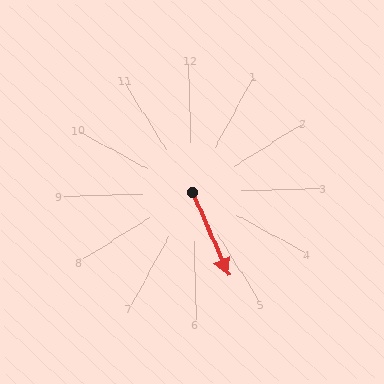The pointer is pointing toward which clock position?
Roughly 5 o'clock.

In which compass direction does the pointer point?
South.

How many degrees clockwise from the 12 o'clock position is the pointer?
Approximately 158 degrees.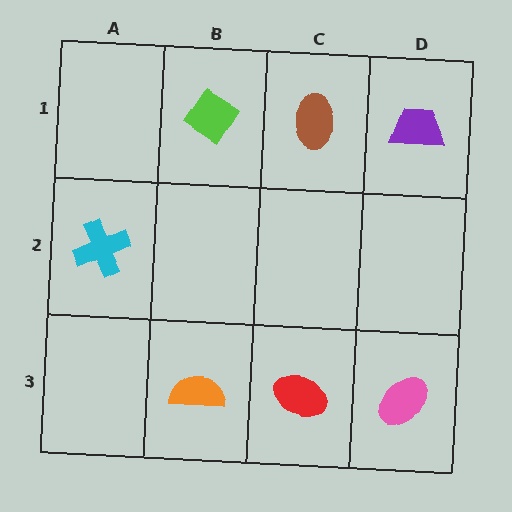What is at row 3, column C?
A red ellipse.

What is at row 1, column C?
A brown ellipse.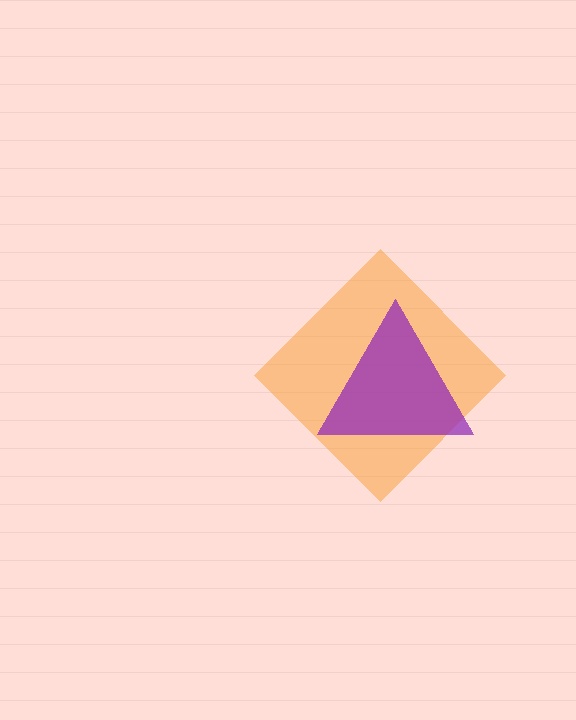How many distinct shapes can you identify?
There are 2 distinct shapes: an orange diamond, a purple triangle.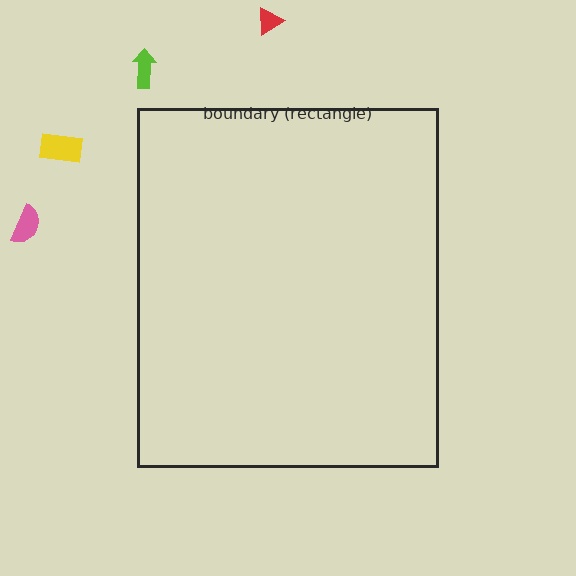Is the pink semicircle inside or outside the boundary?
Outside.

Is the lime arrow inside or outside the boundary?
Outside.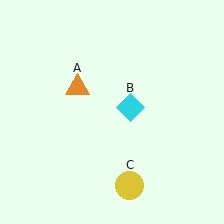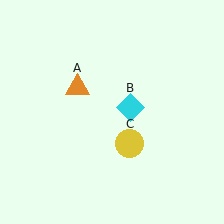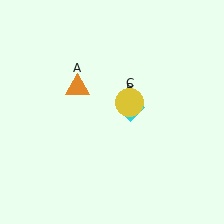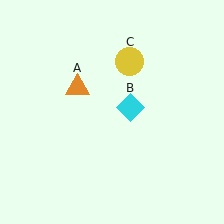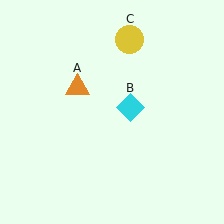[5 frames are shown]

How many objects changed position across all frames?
1 object changed position: yellow circle (object C).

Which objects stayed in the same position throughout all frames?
Orange triangle (object A) and cyan diamond (object B) remained stationary.